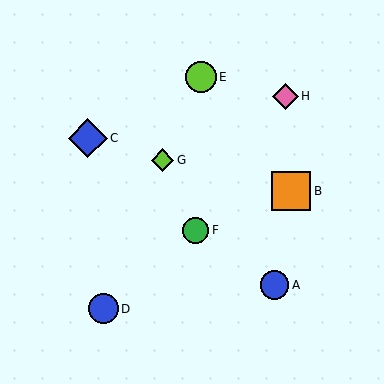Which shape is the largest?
The orange square (labeled B) is the largest.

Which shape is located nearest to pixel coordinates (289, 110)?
The pink diamond (labeled H) at (285, 96) is nearest to that location.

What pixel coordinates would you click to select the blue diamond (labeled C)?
Click at (88, 138) to select the blue diamond C.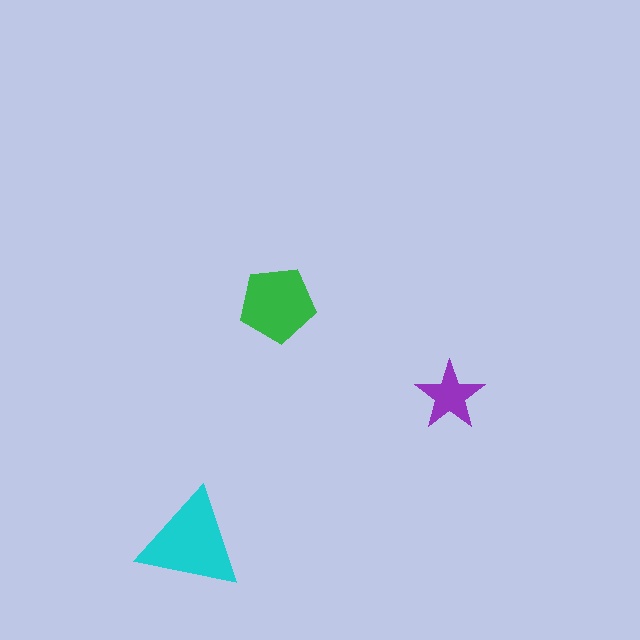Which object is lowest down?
The cyan triangle is bottommost.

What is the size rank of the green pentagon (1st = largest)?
2nd.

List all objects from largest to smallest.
The cyan triangle, the green pentagon, the purple star.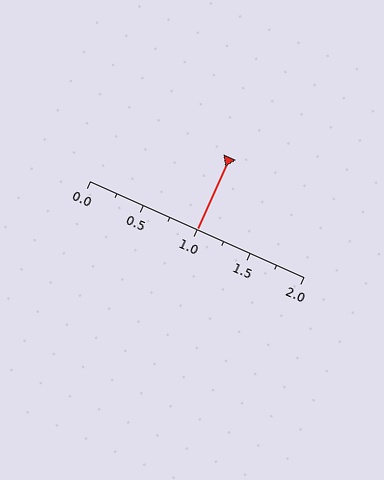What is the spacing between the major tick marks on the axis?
The major ticks are spaced 0.5 apart.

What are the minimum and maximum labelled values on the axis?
The axis runs from 0.0 to 2.0.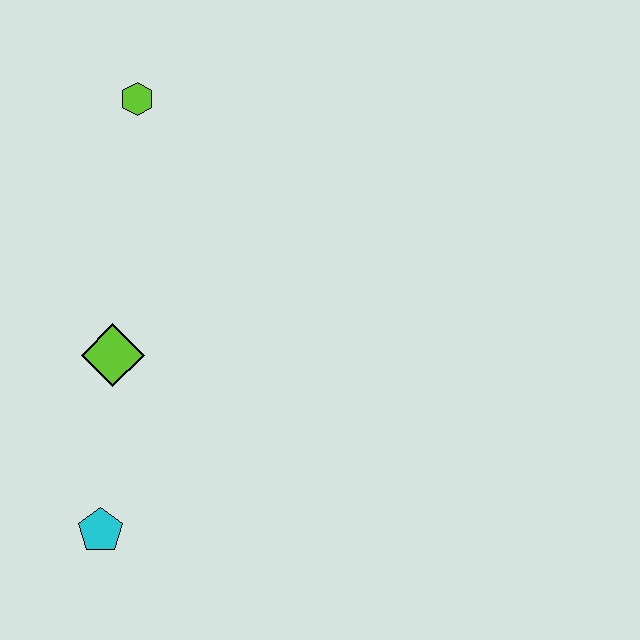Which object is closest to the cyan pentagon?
The lime diamond is closest to the cyan pentagon.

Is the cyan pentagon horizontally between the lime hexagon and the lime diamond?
No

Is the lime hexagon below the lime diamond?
No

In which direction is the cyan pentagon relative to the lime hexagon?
The cyan pentagon is below the lime hexagon.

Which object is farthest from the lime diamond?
The lime hexagon is farthest from the lime diamond.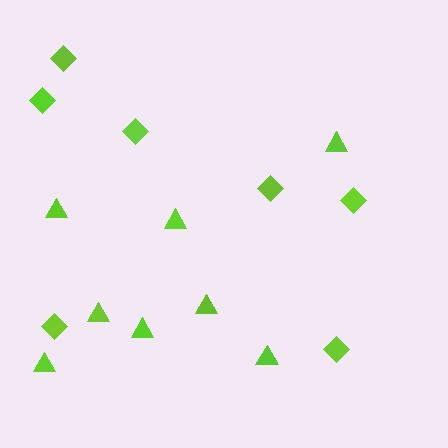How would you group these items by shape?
There are 2 groups: one group of diamonds (7) and one group of triangles (8).